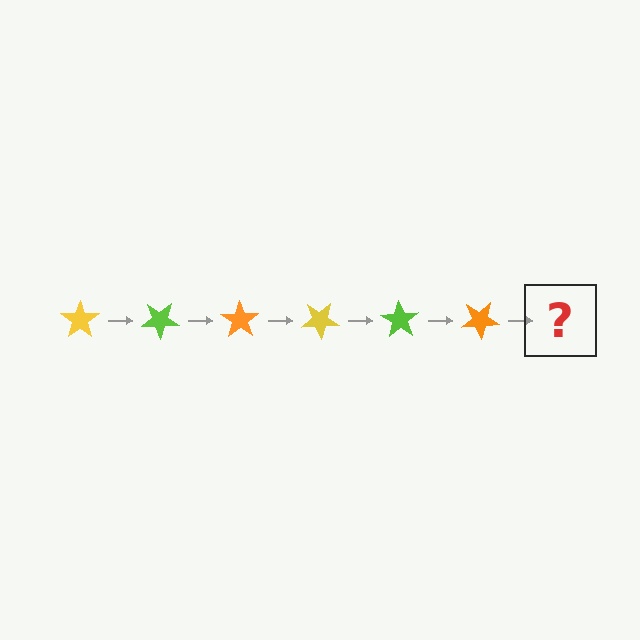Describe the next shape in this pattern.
It should be a yellow star, rotated 210 degrees from the start.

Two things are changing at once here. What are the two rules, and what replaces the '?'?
The two rules are that it rotates 35 degrees each step and the color cycles through yellow, lime, and orange. The '?' should be a yellow star, rotated 210 degrees from the start.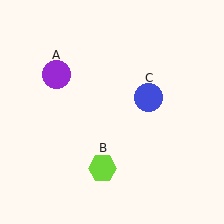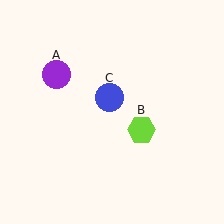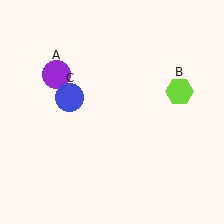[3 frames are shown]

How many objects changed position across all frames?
2 objects changed position: lime hexagon (object B), blue circle (object C).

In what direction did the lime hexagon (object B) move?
The lime hexagon (object B) moved up and to the right.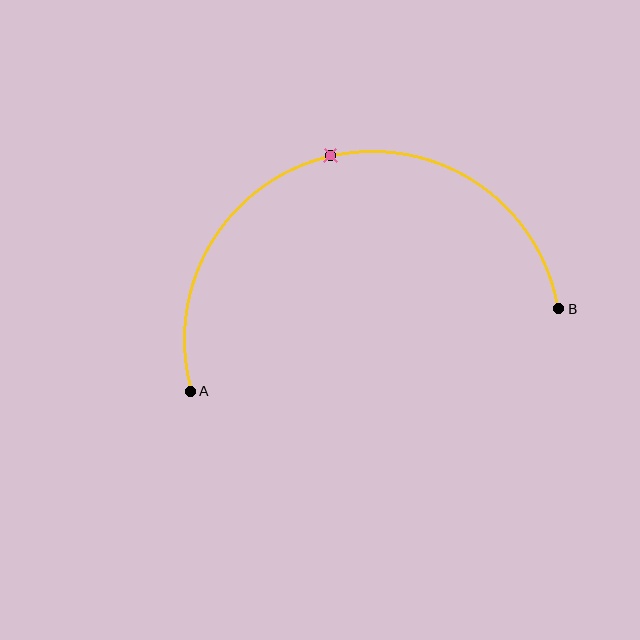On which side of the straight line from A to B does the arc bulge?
The arc bulges above the straight line connecting A and B.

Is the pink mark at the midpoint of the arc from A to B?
Yes. The pink mark lies on the arc at equal arc-length from both A and B — it is the arc midpoint.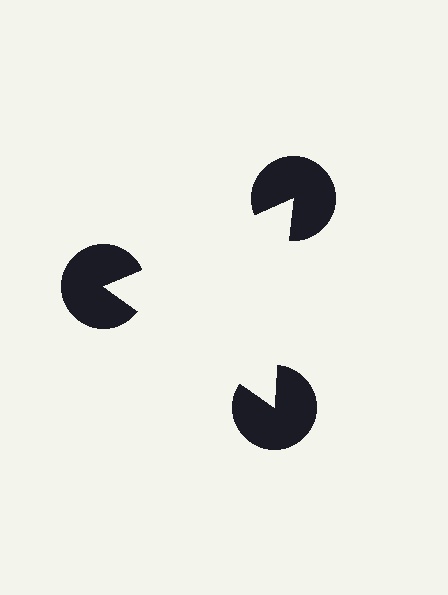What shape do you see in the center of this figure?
An illusory triangle — its edges are inferred from the aligned wedge cuts in the pac-man discs, not physically drawn.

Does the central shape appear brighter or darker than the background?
It typically appears slightly brighter than the background, even though no actual brightness change is drawn.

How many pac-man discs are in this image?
There are 3 — one at each vertex of the illusory triangle.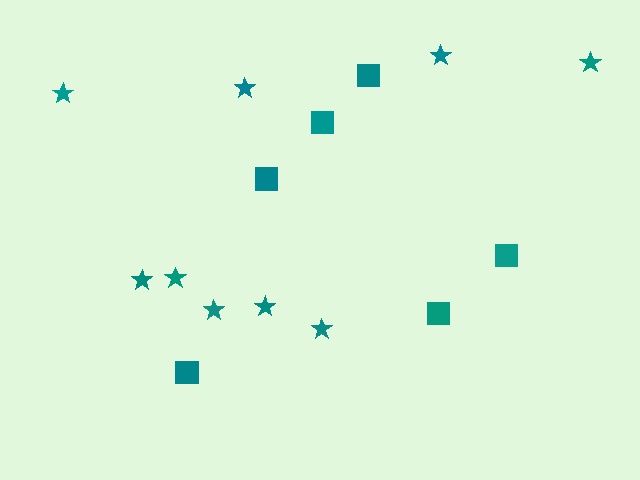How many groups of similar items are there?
There are 2 groups: one group of stars (9) and one group of squares (6).